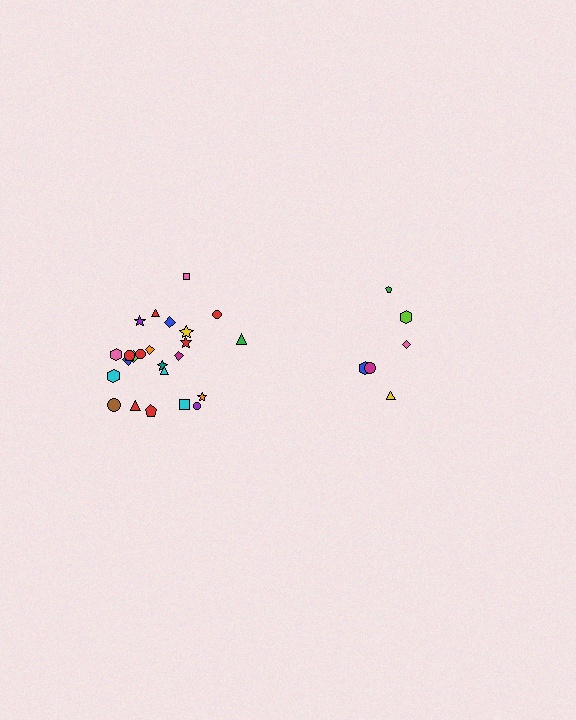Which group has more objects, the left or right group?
The left group.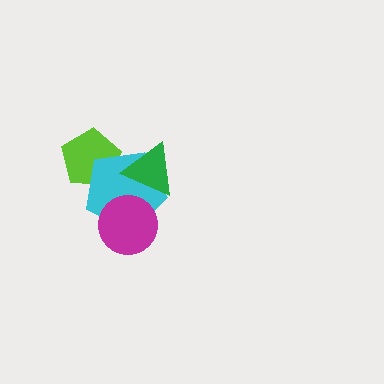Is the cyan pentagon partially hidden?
Yes, it is partially covered by another shape.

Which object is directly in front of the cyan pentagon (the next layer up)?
The magenta circle is directly in front of the cyan pentagon.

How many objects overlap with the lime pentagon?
1 object overlaps with the lime pentagon.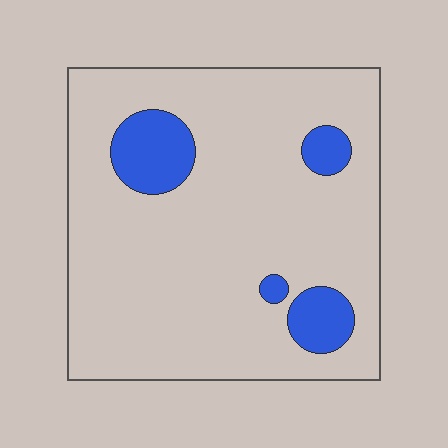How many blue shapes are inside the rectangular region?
4.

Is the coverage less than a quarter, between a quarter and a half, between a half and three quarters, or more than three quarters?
Less than a quarter.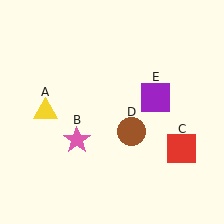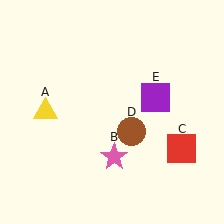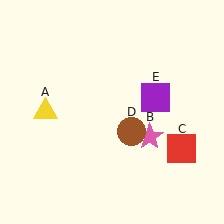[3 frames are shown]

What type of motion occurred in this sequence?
The pink star (object B) rotated counterclockwise around the center of the scene.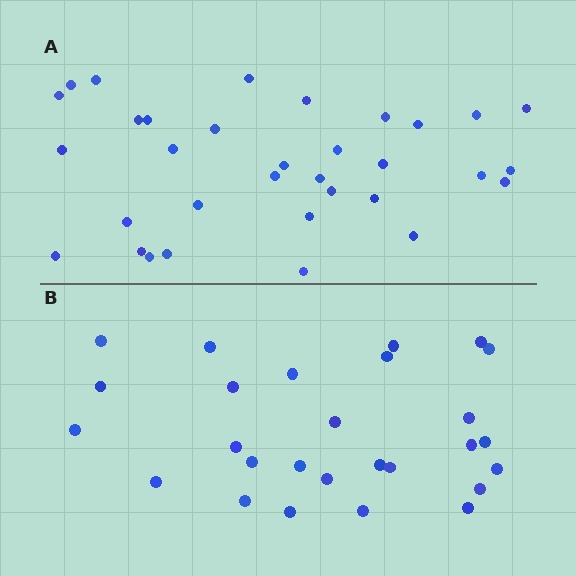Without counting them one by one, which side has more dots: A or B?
Region A (the top region) has more dots.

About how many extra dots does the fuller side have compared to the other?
Region A has about 6 more dots than region B.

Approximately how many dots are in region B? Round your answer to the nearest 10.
About 30 dots. (The exact count is 27, which rounds to 30.)